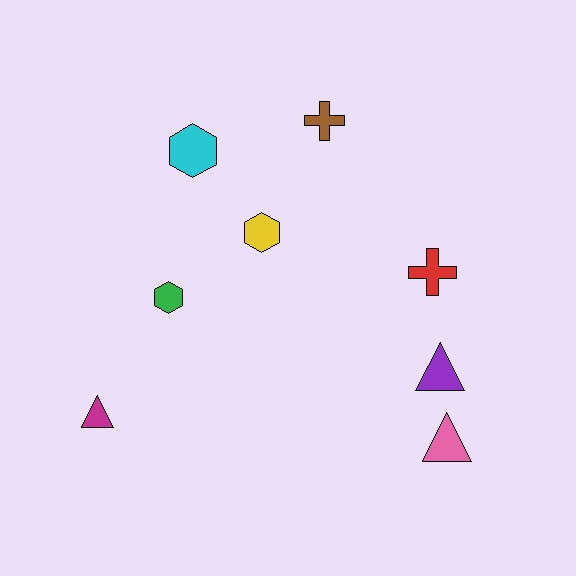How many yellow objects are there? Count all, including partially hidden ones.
There is 1 yellow object.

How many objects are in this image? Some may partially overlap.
There are 8 objects.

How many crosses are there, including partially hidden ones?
There are 2 crosses.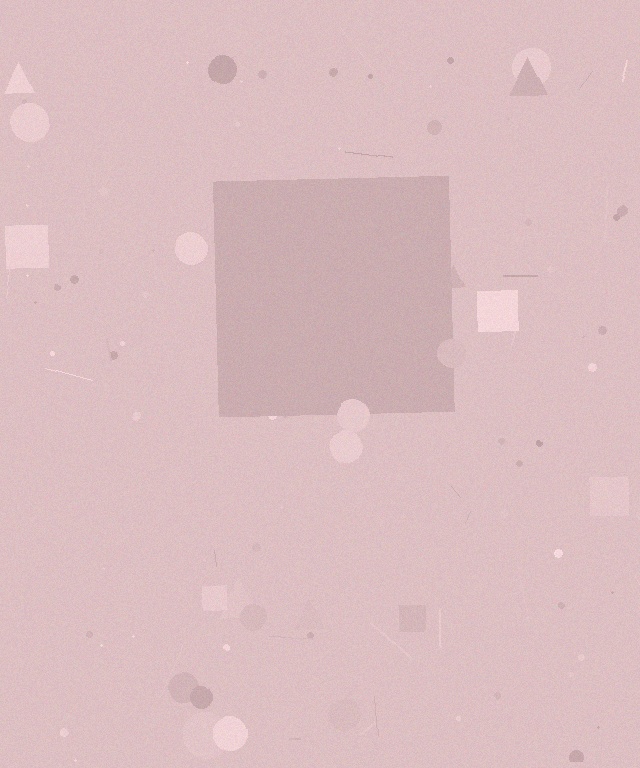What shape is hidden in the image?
A square is hidden in the image.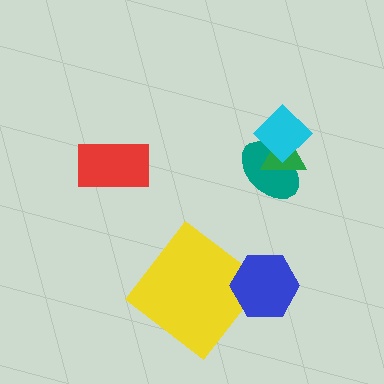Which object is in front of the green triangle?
The cyan diamond is in front of the green triangle.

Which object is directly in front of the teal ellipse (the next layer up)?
The green triangle is directly in front of the teal ellipse.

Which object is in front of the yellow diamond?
The blue hexagon is in front of the yellow diamond.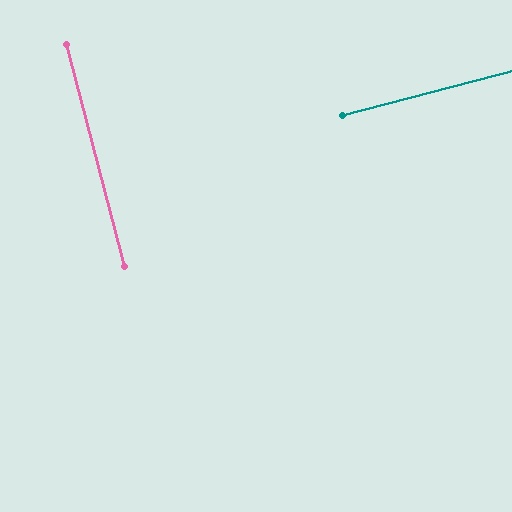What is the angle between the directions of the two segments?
Approximately 90 degrees.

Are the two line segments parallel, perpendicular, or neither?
Perpendicular — they meet at approximately 90°.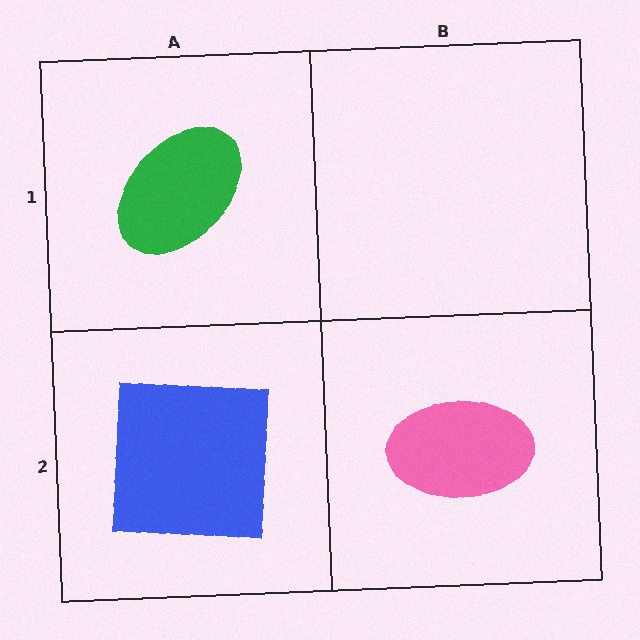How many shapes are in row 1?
1 shape.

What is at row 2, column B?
A pink ellipse.